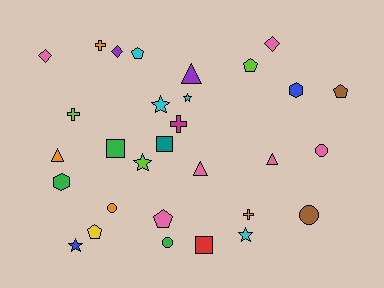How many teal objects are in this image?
There is 1 teal object.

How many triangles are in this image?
There are 4 triangles.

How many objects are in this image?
There are 30 objects.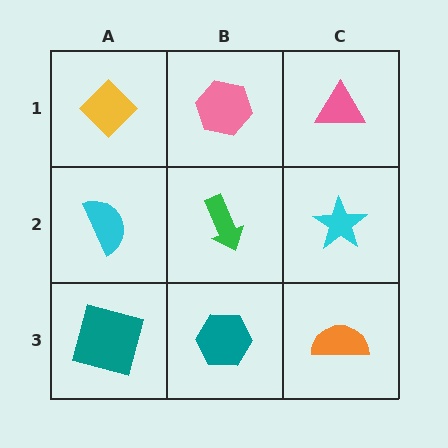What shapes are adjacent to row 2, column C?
A pink triangle (row 1, column C), an orange semicircle (row 3, column C), a green arrow (row 2, column B).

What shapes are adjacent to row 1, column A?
A cyan semicircle (row 2, column A), a pink hexagon (row 1, column B).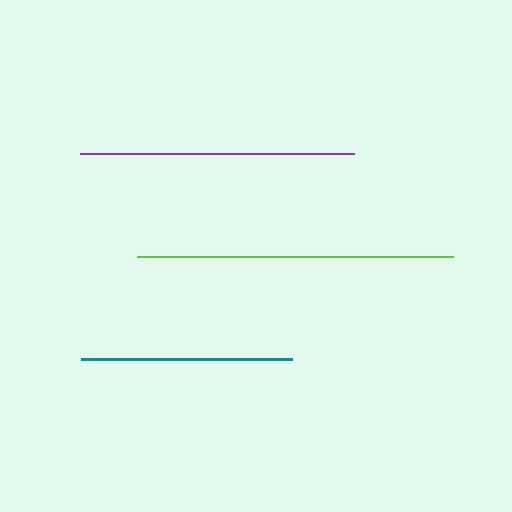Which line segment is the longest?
The lime line is the longest at approximately 316 pixels.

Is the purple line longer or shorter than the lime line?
The lime line is longer than the purple line.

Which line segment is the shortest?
The teal line is the shortest at approximately 210 pixels.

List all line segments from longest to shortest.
From longest to shortest: lime, purple, teal.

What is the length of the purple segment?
The purple segment is approximately 274 pixels long.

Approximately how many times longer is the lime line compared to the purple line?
The lime line is approximately 1.2 times the length of the purple line.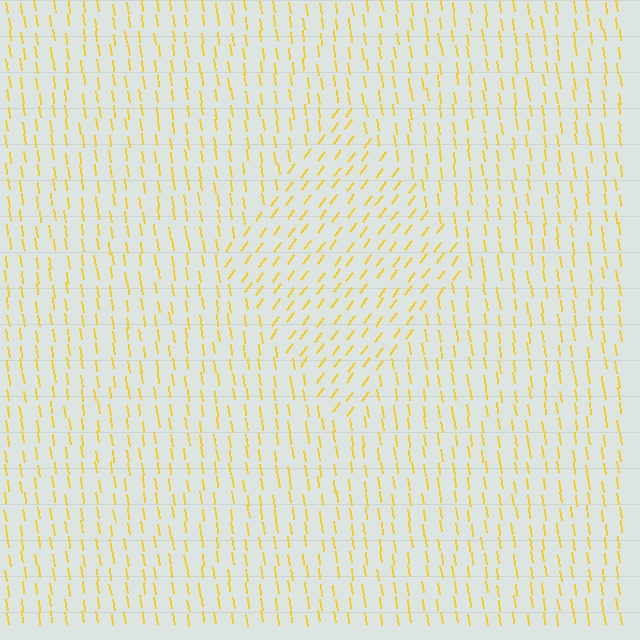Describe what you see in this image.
The image is filled with small yellow line segments. A diamond region in the image has lines oriented differently from the surrounding lines, creating a visible texture boundary.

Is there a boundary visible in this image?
Yes, there is a texture boundary formed by a change in line orientation.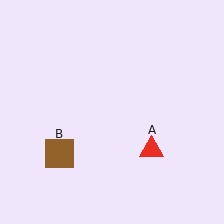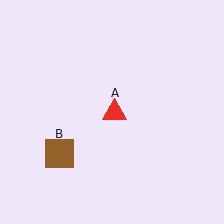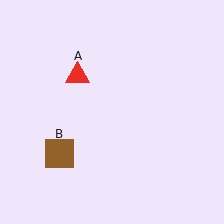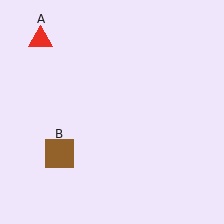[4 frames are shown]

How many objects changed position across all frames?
1 object changed position: red triangle (object A).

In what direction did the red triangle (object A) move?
The red triangle (object A) moved up and to the left.